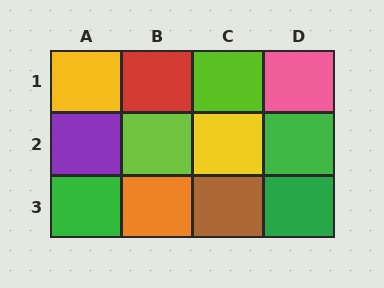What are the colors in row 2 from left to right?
Purple, lime, yellow, green.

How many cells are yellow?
2 cells are yellow.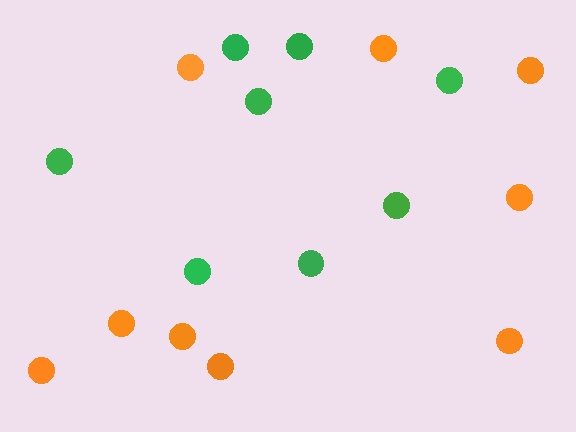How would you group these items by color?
There are 2 groups: one group of orange circles (9) and one group of green circles (8).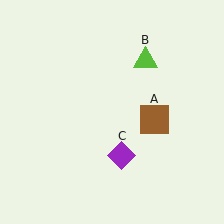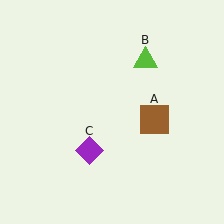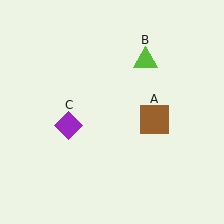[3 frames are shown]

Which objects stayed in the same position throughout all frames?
Brown square (object A) and lime triangle (object B) remained stationary.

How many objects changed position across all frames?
1 object changed position: purple diamond (object C).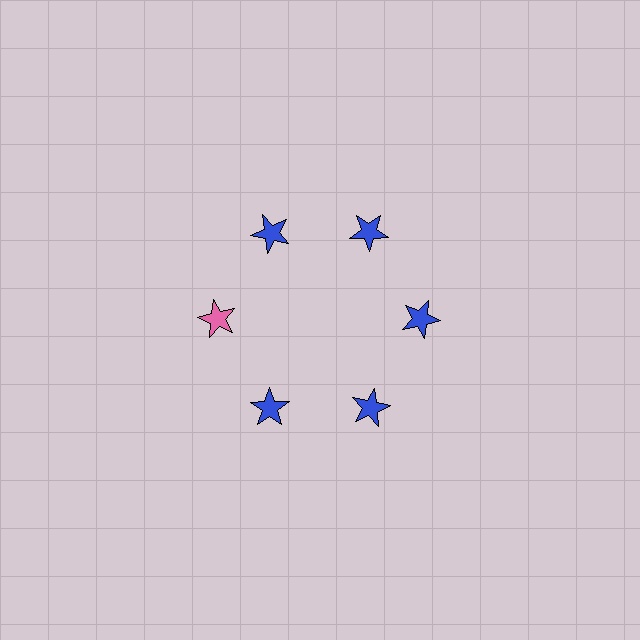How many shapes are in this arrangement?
There are 6 shapes arranged in a ring pattern.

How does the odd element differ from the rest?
It has a different color: pink instead of blue.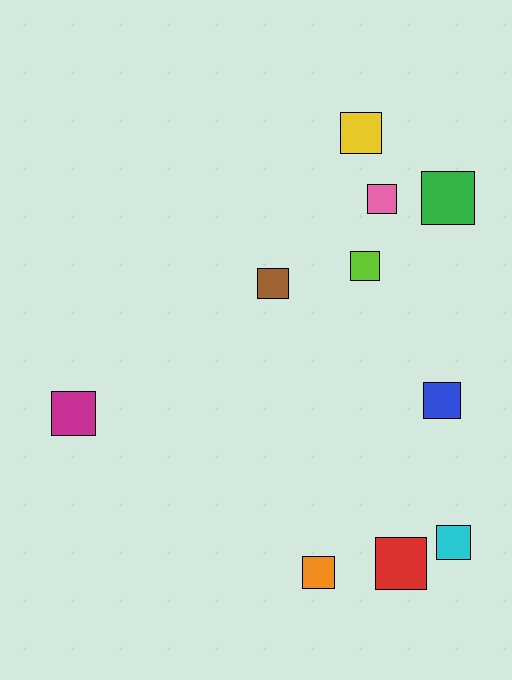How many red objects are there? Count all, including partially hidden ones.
There is 1 red object.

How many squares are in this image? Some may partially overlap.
There are 10 squares.